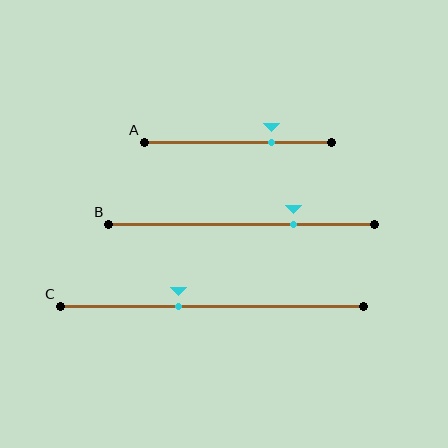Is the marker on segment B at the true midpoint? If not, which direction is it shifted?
No, the marker on segment B is shifted to the right by about 19% of the segment length.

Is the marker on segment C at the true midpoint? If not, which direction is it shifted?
No, the marker on segment C is shifted to the left by about 11% of the segment length.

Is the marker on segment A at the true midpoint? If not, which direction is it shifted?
No, the marker on segment A is shifted to the right by about 18% of the segment length.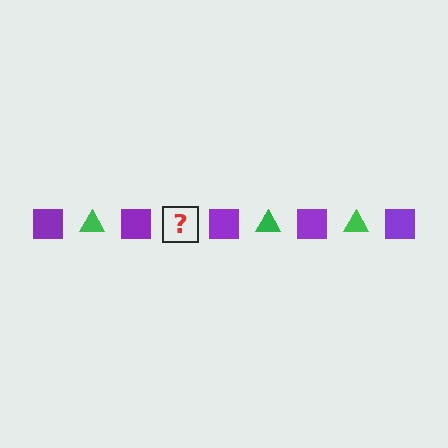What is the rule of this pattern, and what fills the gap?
The rule is that the pattern alternates between purple square and green triangle. The gap should be filled with a green triangle.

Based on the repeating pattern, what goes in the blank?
The blank should be a green triangle.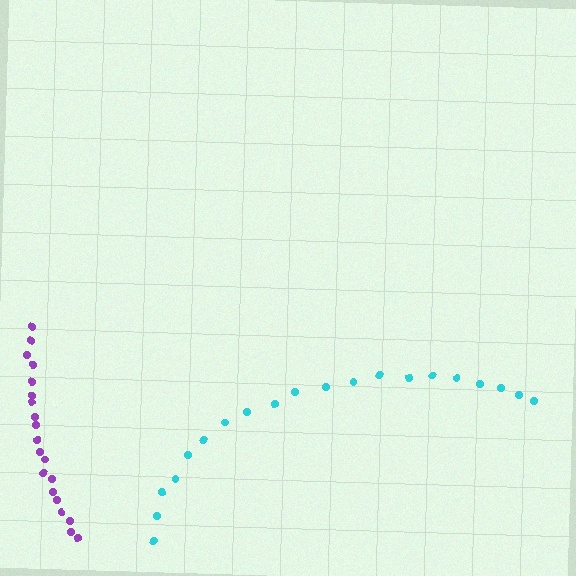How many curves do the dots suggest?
There are 2 distinct paths.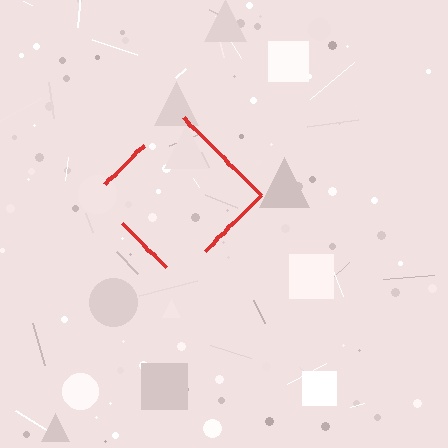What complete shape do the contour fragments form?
The contour fragments form a diamond.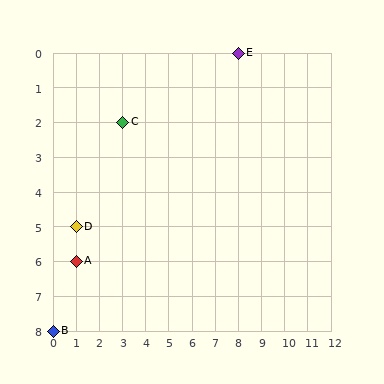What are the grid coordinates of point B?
Point B is at grid coordinates (0, 8).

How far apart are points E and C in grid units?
Points E and C are 5 columns and 2 rows apart (about 5.4 grid units diagonally).